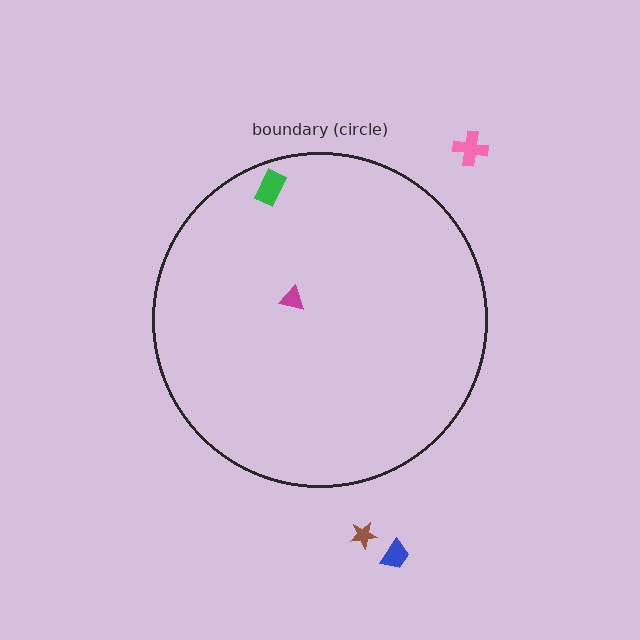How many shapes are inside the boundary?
2 inside, 3 outside.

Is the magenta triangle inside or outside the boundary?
Inside.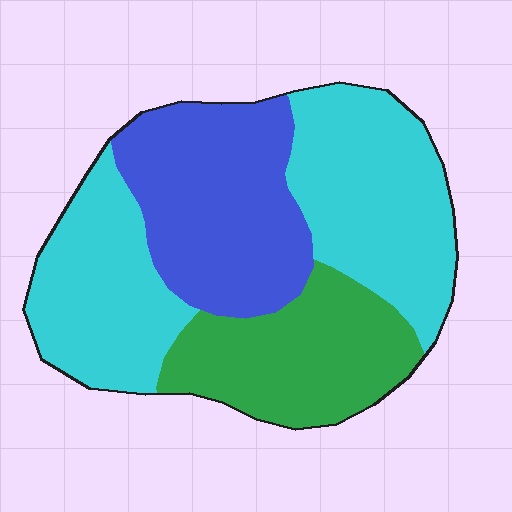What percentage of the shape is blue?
Blue takes up about one quarter (1/4) of the shape.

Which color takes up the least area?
Green, at roughly 25%.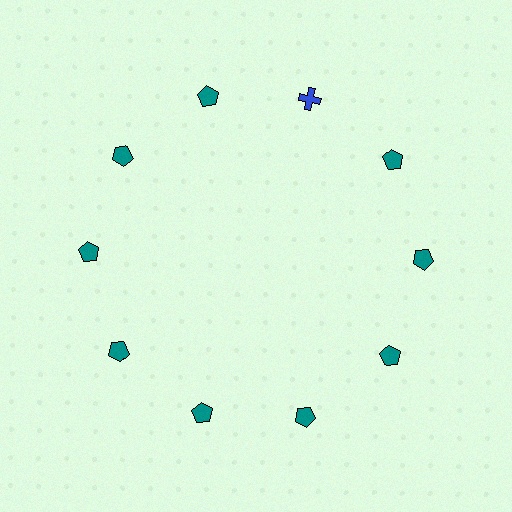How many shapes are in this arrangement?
There are 10 shapes arranged in a ring pattern.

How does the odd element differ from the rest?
It differs in both color (blue instead of teal) and shape (cross instead of pentagon).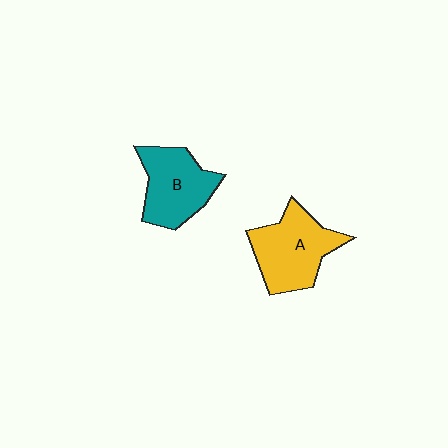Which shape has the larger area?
Shape A (yellow).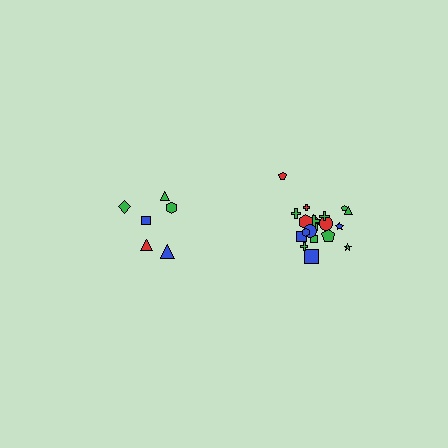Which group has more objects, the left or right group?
The right group.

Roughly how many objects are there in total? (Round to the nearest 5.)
Roughly 30 objects in total.